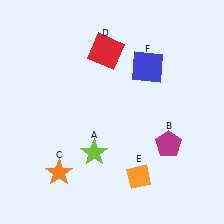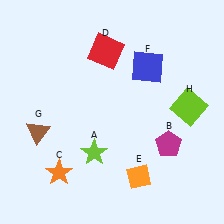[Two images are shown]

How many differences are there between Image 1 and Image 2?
There are 2 differences between the two images.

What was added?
A brown triangle (G), a lime square (H) were added in Image 2.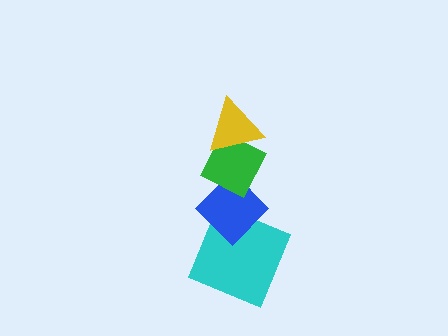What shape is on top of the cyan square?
The blue diamond is on top of the cyan square.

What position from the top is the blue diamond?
The blue diamond is 3rd from the top.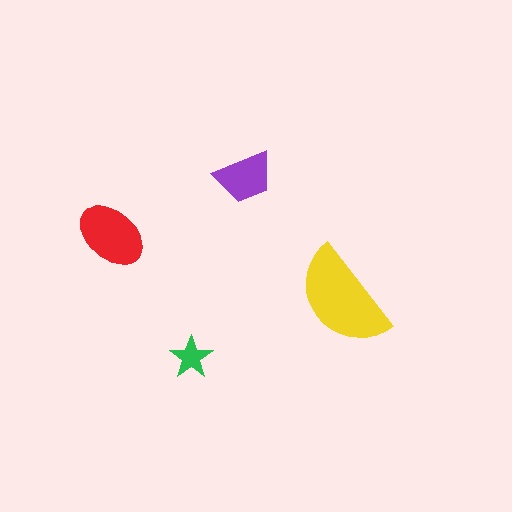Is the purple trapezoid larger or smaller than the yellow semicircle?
Smaller.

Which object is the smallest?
The green star.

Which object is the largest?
The yellow semicircle.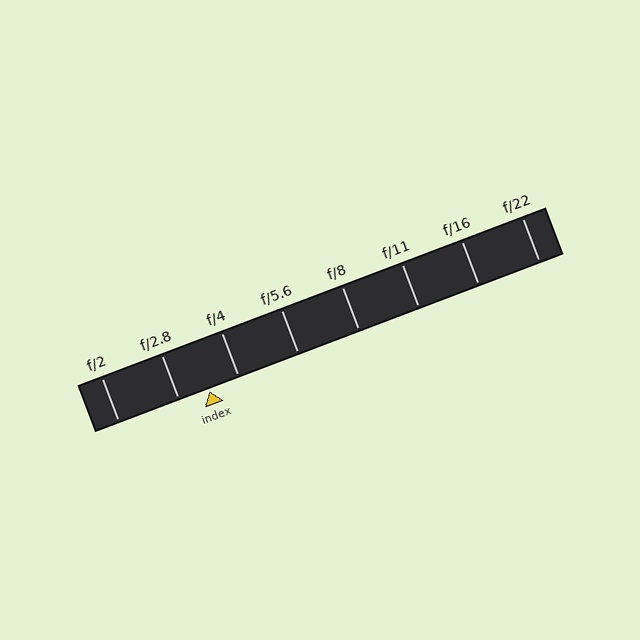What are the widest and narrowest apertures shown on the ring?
The widest aperture shown is f/2 and the narrowest is f/22.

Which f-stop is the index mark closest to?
The index mark is closest to f/4.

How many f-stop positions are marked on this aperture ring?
There are 8 f-stop positions marked.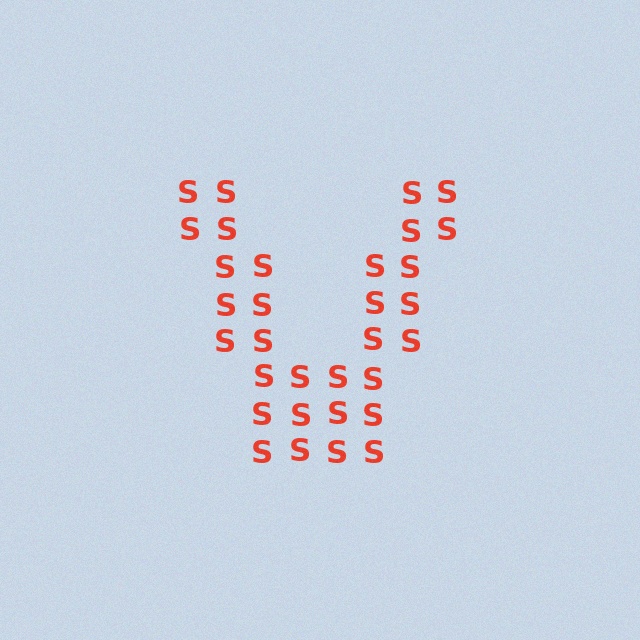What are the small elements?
The small elements are letter S's.